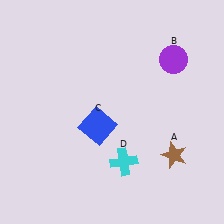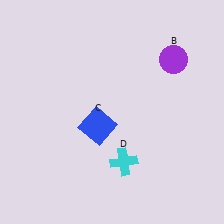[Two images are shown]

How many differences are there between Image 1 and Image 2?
There is 1 difference between the two images.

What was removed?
The brown star (A) was removed in Image 2.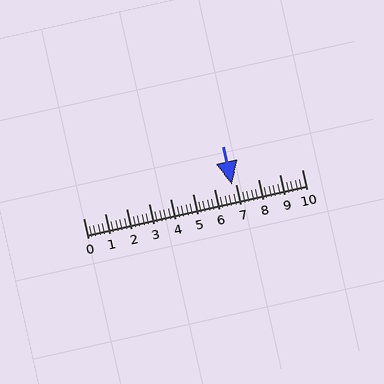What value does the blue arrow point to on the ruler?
The blue arrow points to approximately 6.8.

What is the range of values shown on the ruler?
The ruler shows values from 0 to 10.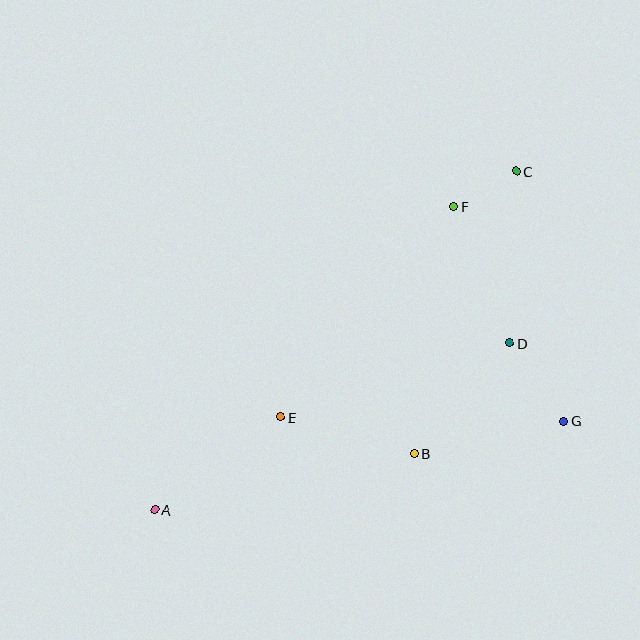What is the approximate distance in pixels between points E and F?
The distance between E and F is approximately 273 pixels.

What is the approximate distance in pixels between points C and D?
The distance between C and D is approximately 172 pixels.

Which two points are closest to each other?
Points C and F are closest to each other.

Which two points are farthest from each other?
Points A and C are farthest from each other.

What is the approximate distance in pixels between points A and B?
The distance between A and B is approximately 266 pixels.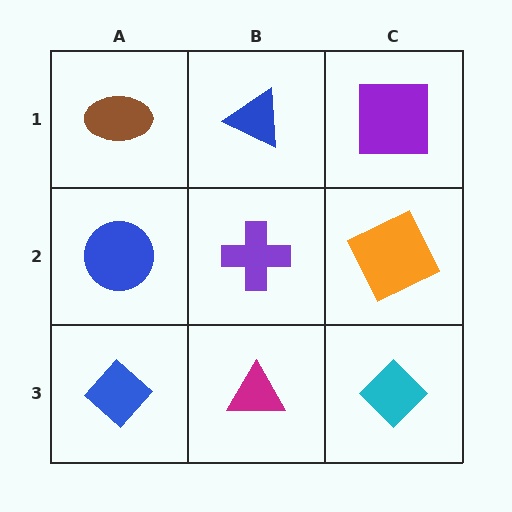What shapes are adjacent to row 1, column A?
A blue circle (row 2, column A), a blue triangle (row 1, column B).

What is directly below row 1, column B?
A purple cross.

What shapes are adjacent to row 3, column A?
A blue circle (row 2, column A), a magenta triangle (row 3, column B).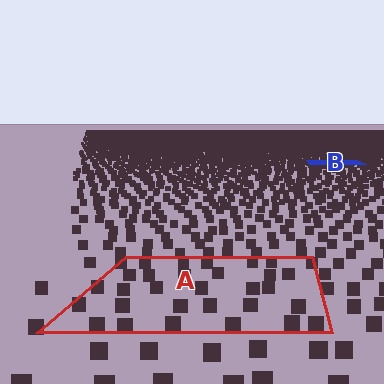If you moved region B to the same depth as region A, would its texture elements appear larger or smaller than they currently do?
They would appear larger. At a closer depth, the same texture elements are projected at a bigger on-screen size.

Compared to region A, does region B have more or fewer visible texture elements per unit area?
Region B has more texture elements per unit area — they are packed more densely because it is farther away.